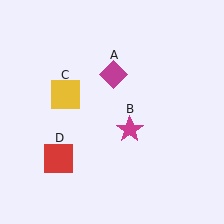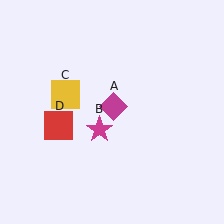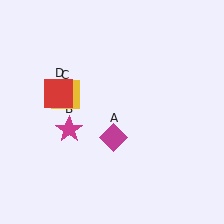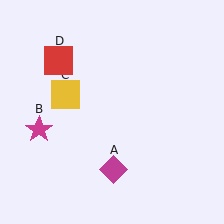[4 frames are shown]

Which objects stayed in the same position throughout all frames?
Yellow square (object C) remained stationary.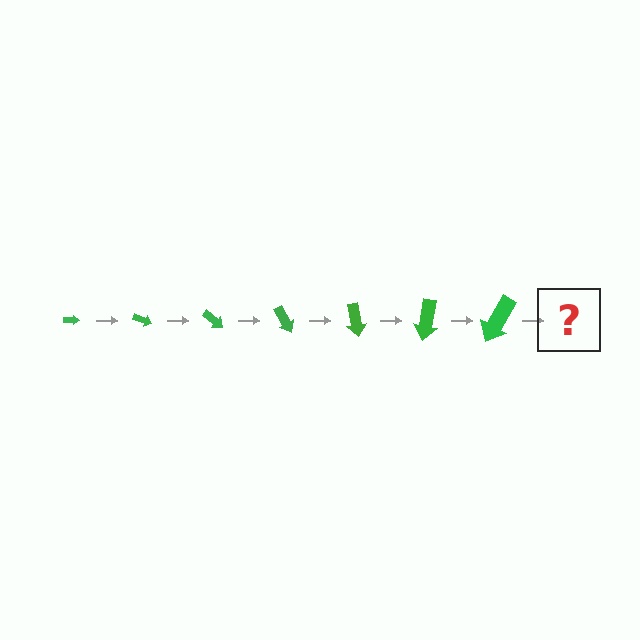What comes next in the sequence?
The next element should be an arrow, larger than the previous one and rotated 140 degrees from the start.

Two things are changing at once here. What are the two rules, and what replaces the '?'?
The two rules are that the arrow grows larger each step and it rotates 20 degrees each step. The '?' should be an arrow, larger than the previous one and rotated 140 degrees from the start.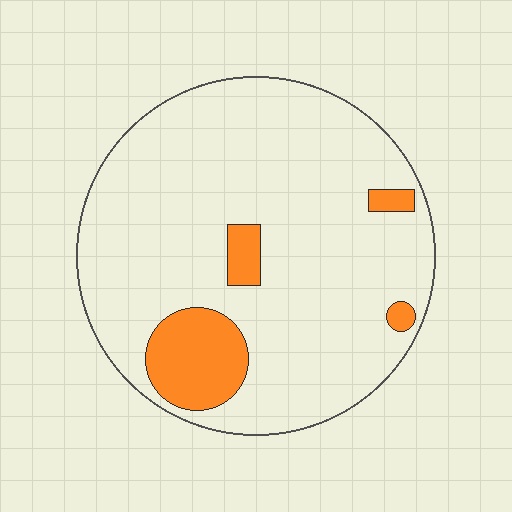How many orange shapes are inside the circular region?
4.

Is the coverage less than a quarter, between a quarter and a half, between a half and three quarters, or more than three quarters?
Less than a quarter.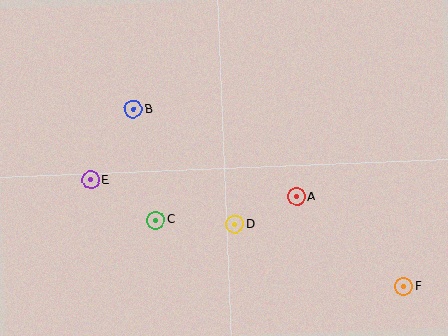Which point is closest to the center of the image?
Point D at (235, 224) is closest to the center.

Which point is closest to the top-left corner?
Point B is closest to the top-left corner.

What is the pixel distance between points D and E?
The distance between D and E is 151 pixels.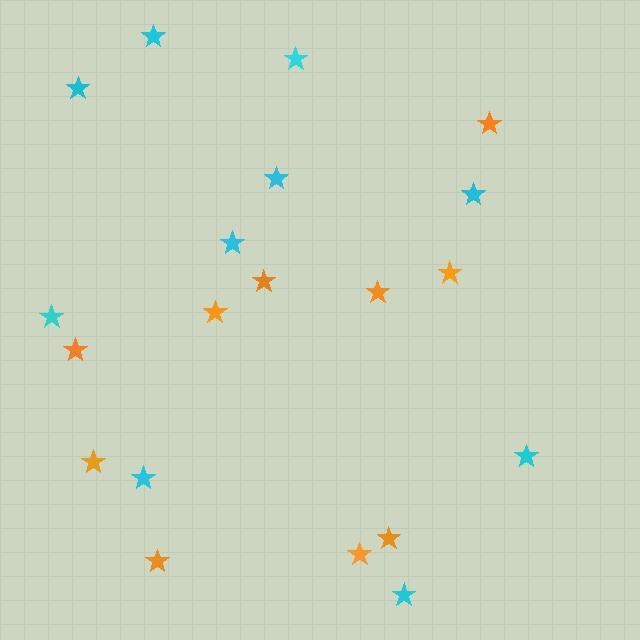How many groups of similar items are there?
There are 2 groups: one group of orange stars (10) and one group of cyan stars (10).